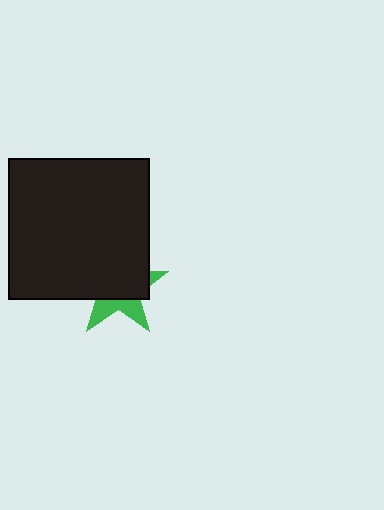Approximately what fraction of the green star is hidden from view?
Roughly 65% of the green star is hidden behind the black square.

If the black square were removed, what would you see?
You would see the complete green star.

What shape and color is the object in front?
The object in front is a black square.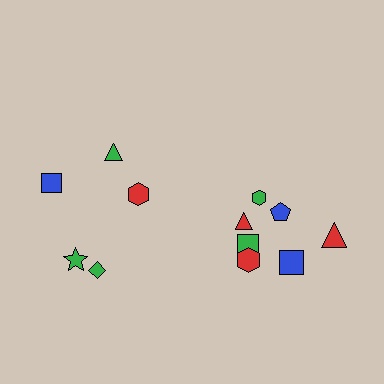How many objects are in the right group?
There are 7 objects.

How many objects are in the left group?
There are 5 objects.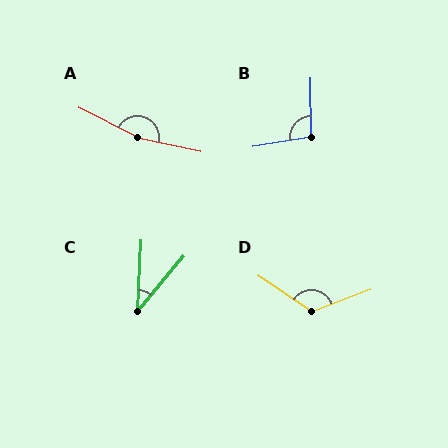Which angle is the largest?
A, at approximately 165 degrees.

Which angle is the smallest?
C, at approximately 37 degrees.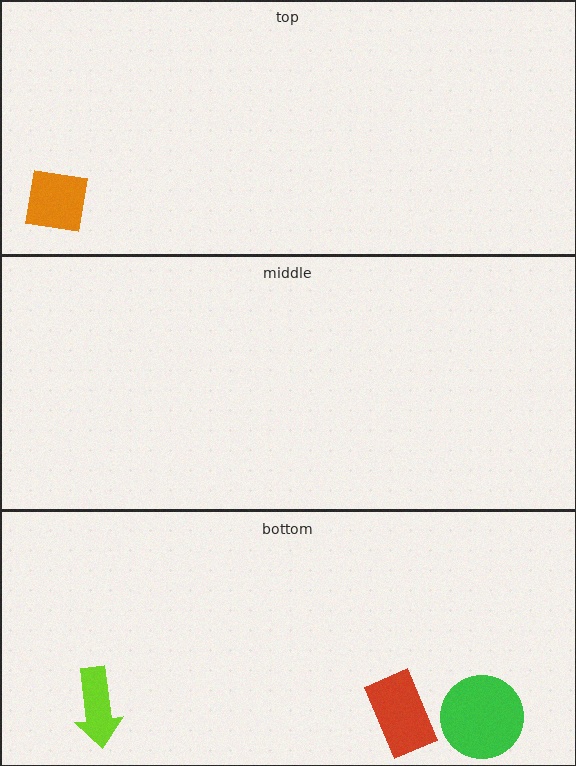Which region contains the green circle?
The bottom region.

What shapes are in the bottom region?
The green circle, the red rectangle, the lime arrow.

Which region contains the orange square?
The top region.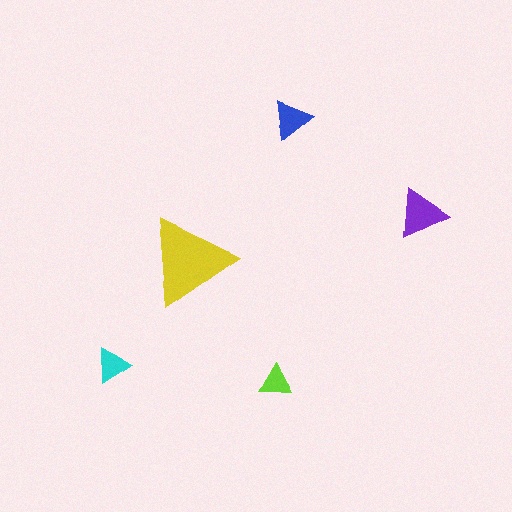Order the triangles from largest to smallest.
the yellow one, the purple one, the blue one, the cyan one, the lime one.